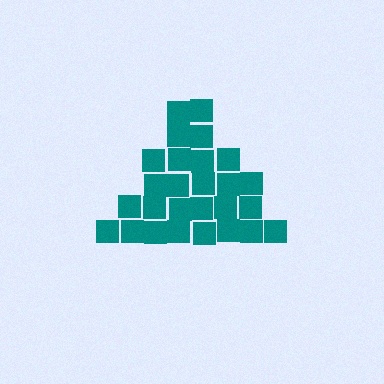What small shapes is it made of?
It is made of small squares.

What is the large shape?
The large shape is a triangle.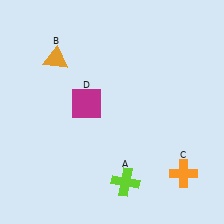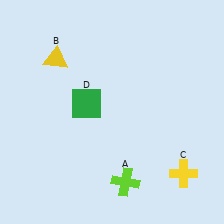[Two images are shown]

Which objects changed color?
B changed from orange to yellow. C changed from orange to yellow. D changed from magenta to green.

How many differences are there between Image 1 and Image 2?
There are 3 differences between the two images.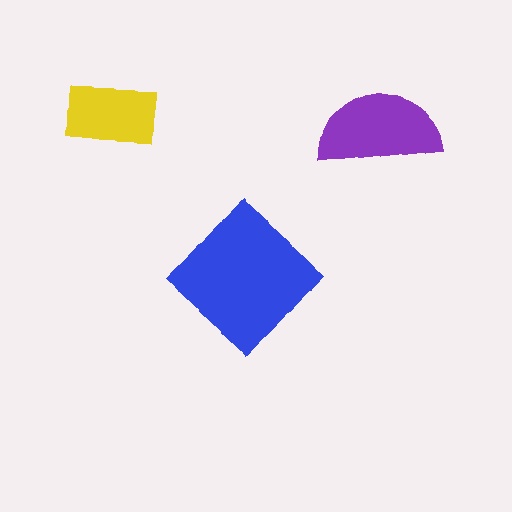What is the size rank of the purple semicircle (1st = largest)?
2nd.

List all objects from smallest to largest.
The yellow rectangle, the purple semicircle, the blue diamond.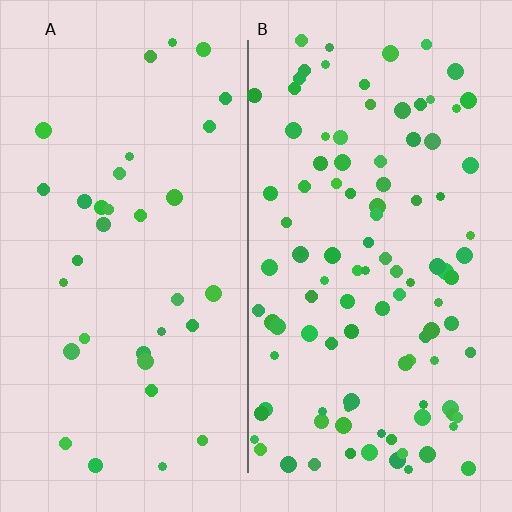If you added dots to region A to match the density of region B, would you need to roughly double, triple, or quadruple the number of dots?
Approximately triple.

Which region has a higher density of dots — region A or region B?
B (the right).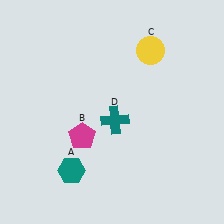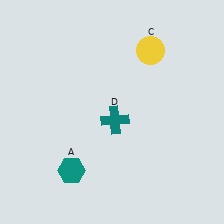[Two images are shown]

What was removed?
The magenta pentagon (B) was removed in Image 2.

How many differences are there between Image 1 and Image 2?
There is 1 difference between the two images.